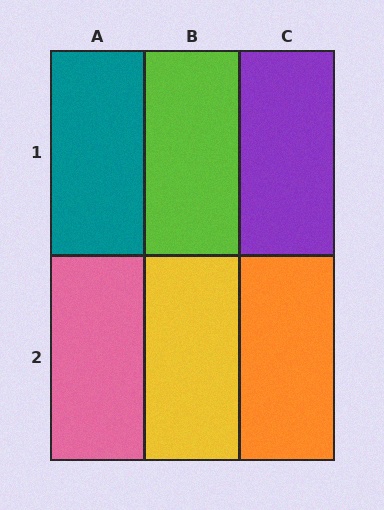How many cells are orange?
1 cell is orange.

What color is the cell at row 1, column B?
Lime.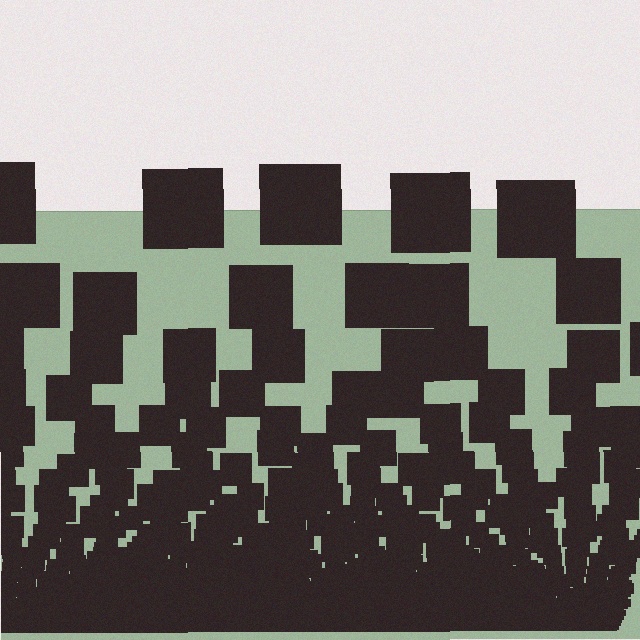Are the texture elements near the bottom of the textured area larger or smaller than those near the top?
Smaller. The gradient is inverted — elements near the bottom are smaller and denser.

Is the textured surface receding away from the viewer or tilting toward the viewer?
The surface appears to tilt toward the viewer. Texture elements get larger and sparser toward the top.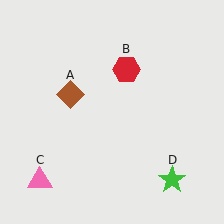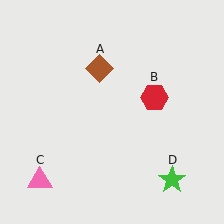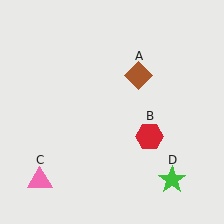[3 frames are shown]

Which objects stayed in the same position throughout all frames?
Pink triangle (object C) and green star (object D) remained stationary.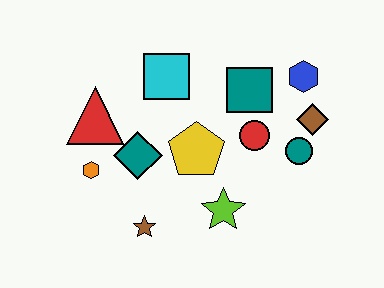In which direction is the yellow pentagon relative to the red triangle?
The yellow pentagon is to the right of the red triangle.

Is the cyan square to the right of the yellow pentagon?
No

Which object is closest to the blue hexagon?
The brown diamond is closest to the blue hexagon.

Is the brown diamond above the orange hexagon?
Yes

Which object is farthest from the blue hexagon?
The orange hexagon is farthest from the blue hexagon.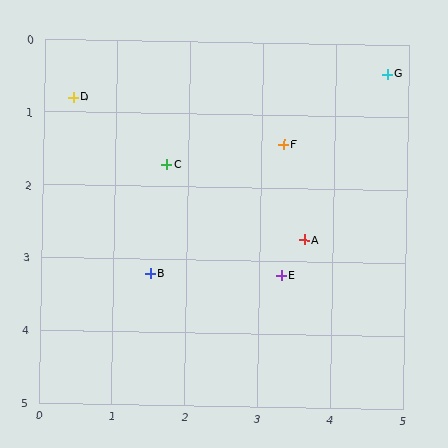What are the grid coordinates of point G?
Point G is at approximately (4.7, 0.4).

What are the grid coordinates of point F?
Point F is at approximately (3.3, 1.4).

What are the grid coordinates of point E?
Point E is at approximately (3.3, 3.2).